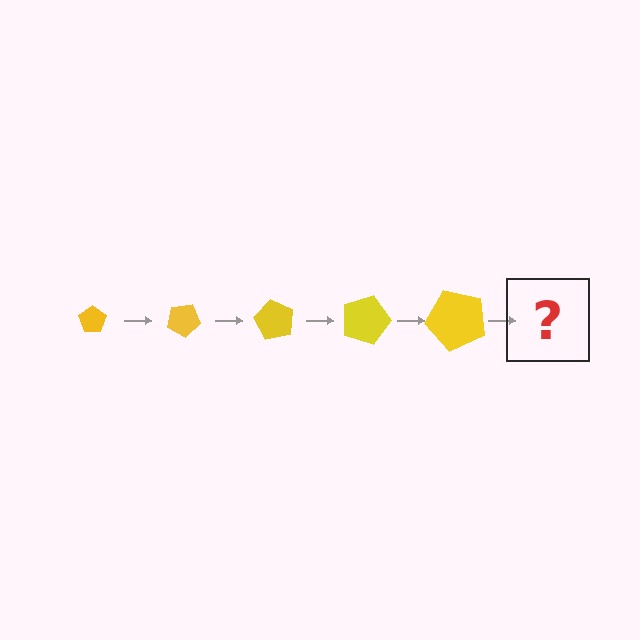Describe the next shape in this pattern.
It should be a pentagon, larger than the previous one and rotated 150 degrees from the start.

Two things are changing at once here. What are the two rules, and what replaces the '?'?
The two rules are that the pentagon grows larger each step and it rotates 30 degrees each step. The '?' should be a pentagon, larger than the previous one and rotated 150 degrees from the start.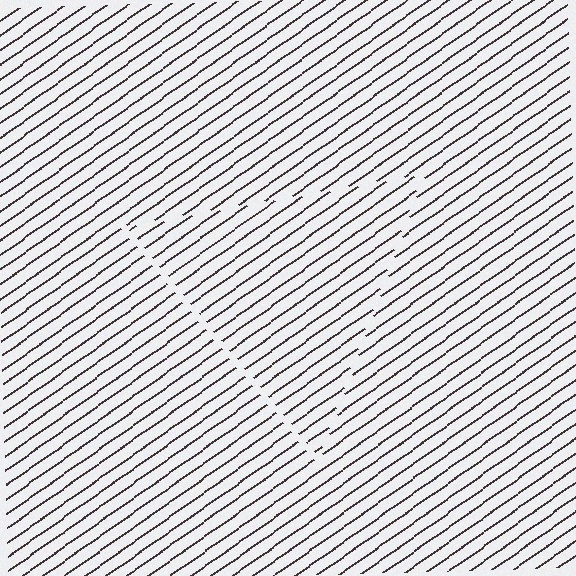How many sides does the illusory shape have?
3 sides — the line-ends trace a triangle.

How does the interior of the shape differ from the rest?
The interior of the shape contains the same grating, shifted by half a period — the contour is defined by the phase discontinuity where line-ends from the inner and outer gratings abut.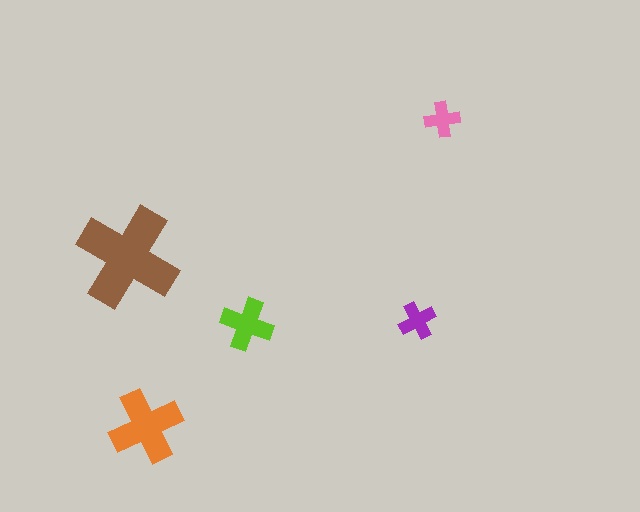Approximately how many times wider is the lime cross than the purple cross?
About 1.5 times wider.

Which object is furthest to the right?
The pink cross is rightmost.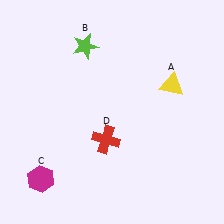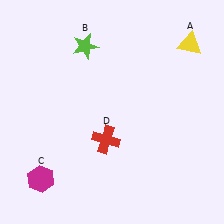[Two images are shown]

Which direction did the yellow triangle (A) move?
The yellow triangle (A) moved up.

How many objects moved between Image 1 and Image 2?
1 object moved between the two images.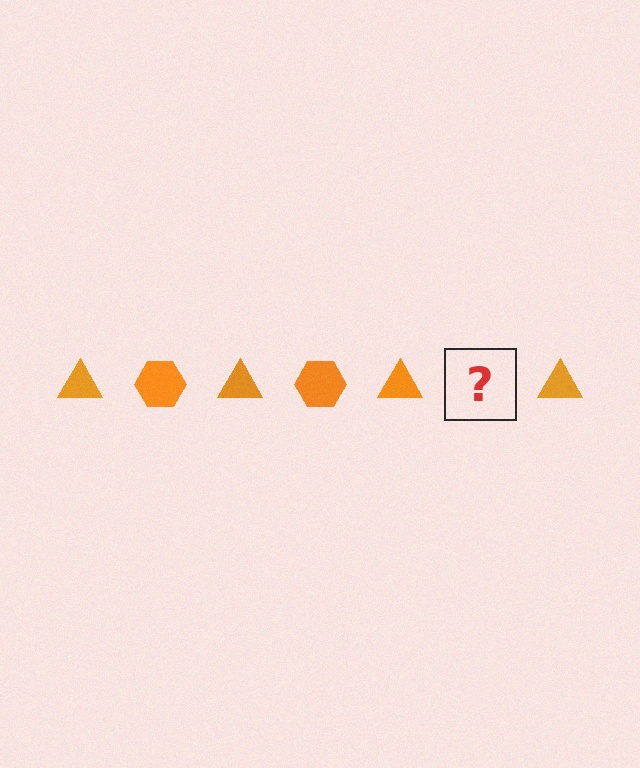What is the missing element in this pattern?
The missing element is an orange hexagon.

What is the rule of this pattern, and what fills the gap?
The rule is that the pattern cycles through triangle, hexagon shapes in orange. The gap should be filled with an orange hexagon.